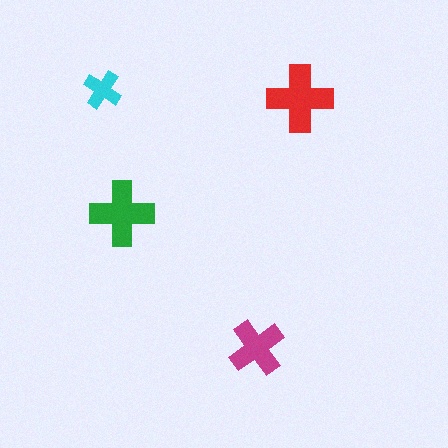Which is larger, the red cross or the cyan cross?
The red one.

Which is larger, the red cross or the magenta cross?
The red one.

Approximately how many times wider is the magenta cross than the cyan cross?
About 1.5 times wider.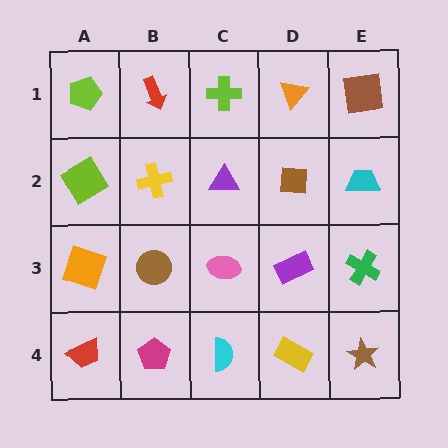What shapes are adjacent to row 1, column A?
A lime diamond (row 2, column A), a red arrow (row 1, column B).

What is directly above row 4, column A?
An orange square.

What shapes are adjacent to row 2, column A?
A lime pentagon (row 1, column A), an orange square (row 3, column A), a yellow cross (row 2, column B).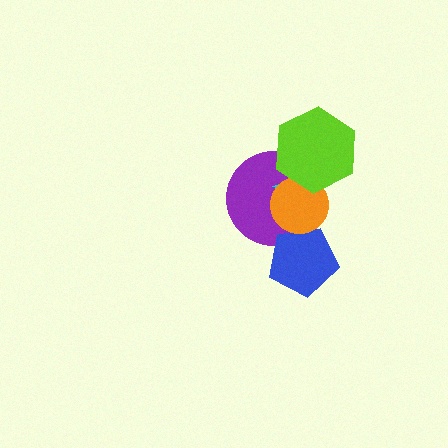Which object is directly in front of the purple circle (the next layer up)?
The cyan star is directly in front of the purple circle.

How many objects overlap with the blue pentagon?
2 objects overlap with the blue pentagon.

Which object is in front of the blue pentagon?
The orange circle is in front of the blue pentagon.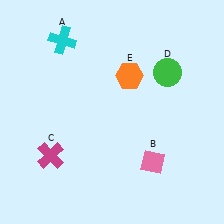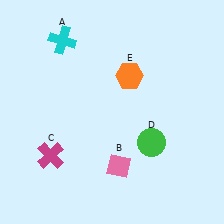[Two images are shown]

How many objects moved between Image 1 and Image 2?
2 objects moved between the two images.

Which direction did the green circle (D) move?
The green circle (D) moved down.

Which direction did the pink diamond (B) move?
The pink diamond (B) moved left.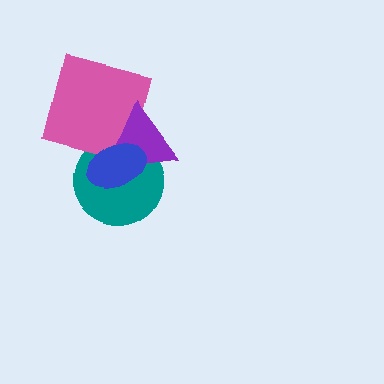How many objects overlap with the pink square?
3 objects overlap with the pink square.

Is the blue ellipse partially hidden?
No, no other shape covers it.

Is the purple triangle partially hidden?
Yes, it is partially covered by another shape.